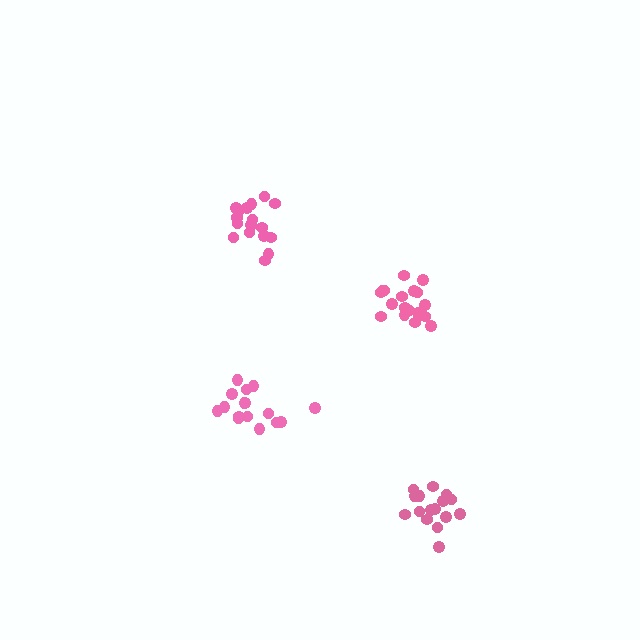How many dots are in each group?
Group 1: 16 dots, Group 2: 17 dots, Group 3: 18 dots, Group 4: 16 dots (67 total).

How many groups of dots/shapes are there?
There are 4 groups.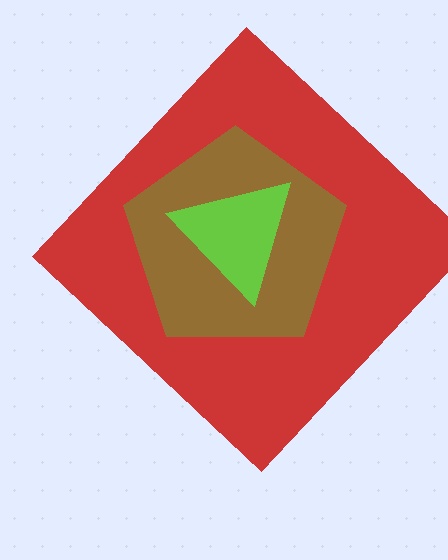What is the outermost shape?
The red diamond.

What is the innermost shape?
The lime triangle.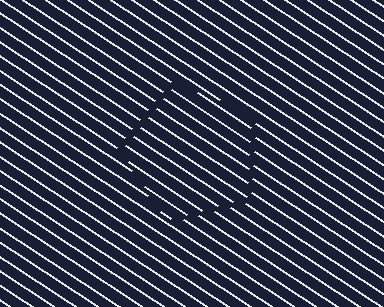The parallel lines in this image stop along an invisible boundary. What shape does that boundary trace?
An illusory pentagon. The interior of the shape contains the same grating, shifted by half a period — the contour is defined by the phase discontinuity where line-ends from the inner and outer gratings abut.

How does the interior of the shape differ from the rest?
The interior of the shape contains the same grating, shifted by half a period — the contour is defined by the phase discontinuity where line-ends from the inner and outer gratings abut.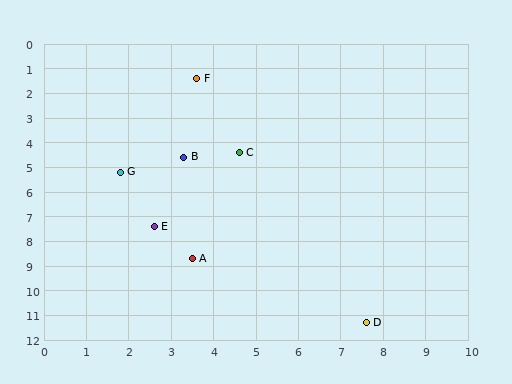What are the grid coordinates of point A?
Point A is at approximately (3.5, 8.7).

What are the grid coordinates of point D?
Point D is at approximately (7.6, 11.3).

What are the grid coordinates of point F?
Point F is at approximately (3.6, 1.4).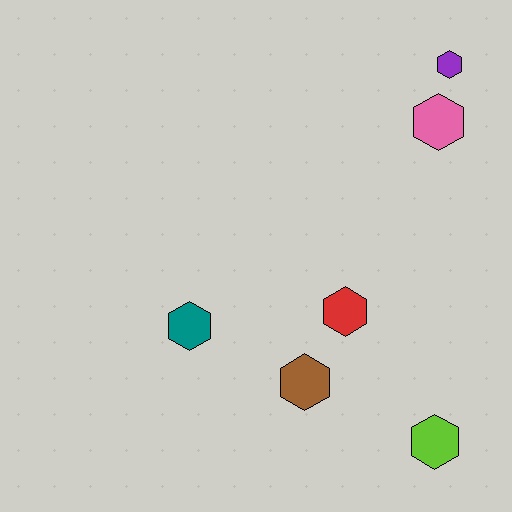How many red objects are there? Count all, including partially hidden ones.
There is 1 red object.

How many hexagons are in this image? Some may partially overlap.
There are 6 hexagons.